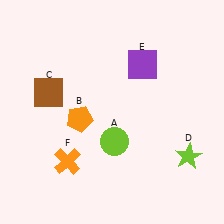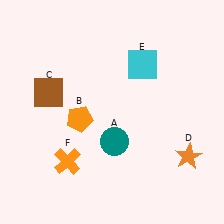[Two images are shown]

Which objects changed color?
A changed from lime to teal. D changed from lime to orange. E changed from purple to cyan.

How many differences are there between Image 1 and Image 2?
There are 3 differences between the two images.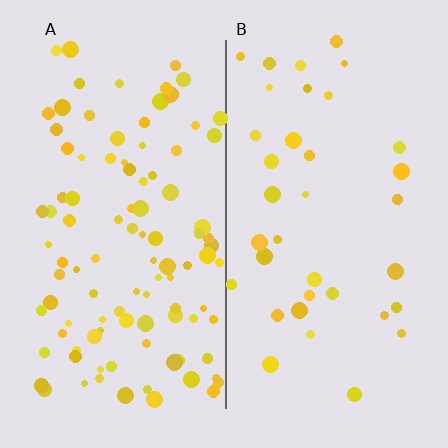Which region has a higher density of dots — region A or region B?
A (the left).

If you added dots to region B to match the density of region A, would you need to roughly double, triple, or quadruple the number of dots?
Approximately triple.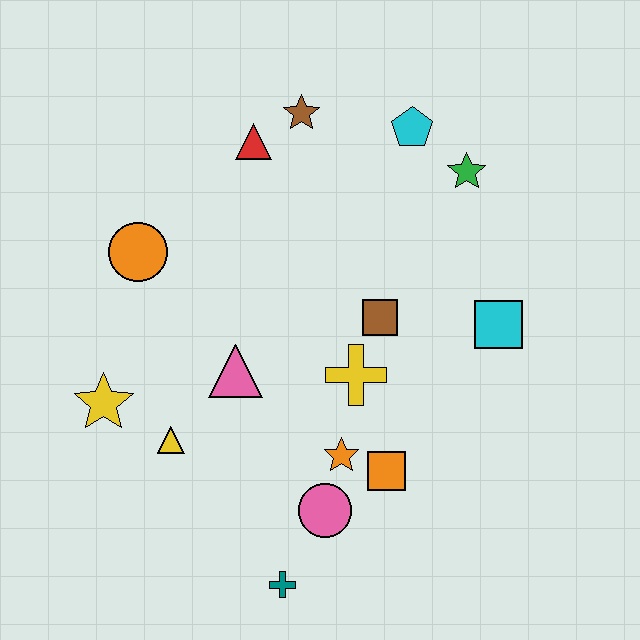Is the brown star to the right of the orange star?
No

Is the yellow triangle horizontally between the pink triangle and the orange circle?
Yes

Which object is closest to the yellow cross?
The brown square is closest to the yellow cross.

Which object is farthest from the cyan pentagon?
The teal cross is farthest from the cyan pentagon.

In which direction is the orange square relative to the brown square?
The orange square is below the brown square.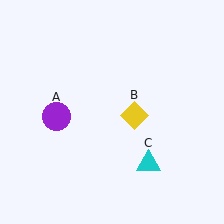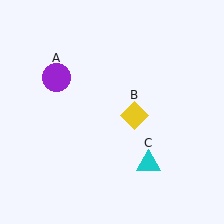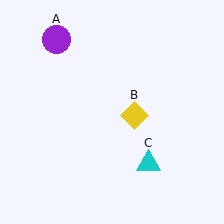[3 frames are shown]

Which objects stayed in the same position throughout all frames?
Yellow diamond (object B) and cyan triangle (object C) remained stationary.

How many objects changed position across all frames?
1 object changed position: purple circle (object A).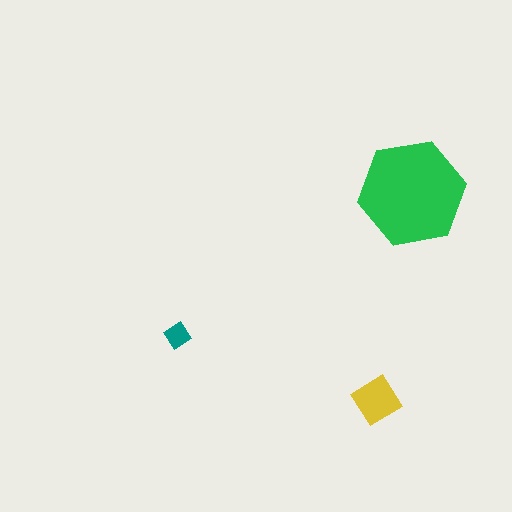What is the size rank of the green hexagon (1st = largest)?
1st.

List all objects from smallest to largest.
The teal diamond, the yellow diamond, the green hexagon.